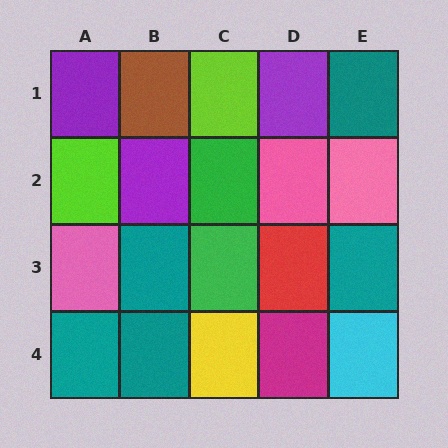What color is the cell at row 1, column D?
Purple.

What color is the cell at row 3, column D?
Red.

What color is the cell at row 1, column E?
Teal.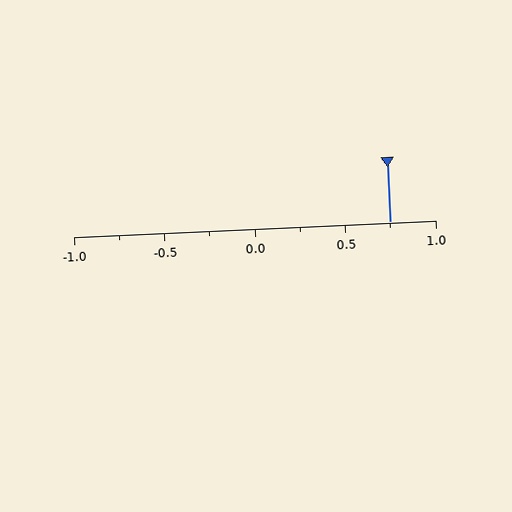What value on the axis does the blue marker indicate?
The marker indicates approximately 0.75.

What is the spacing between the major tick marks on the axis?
The major ticks are spaced 0.5 apart.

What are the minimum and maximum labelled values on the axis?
The axis runs from -1.0 to 1.0.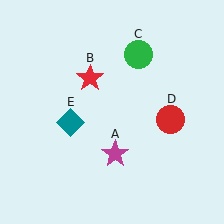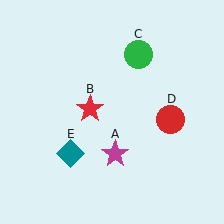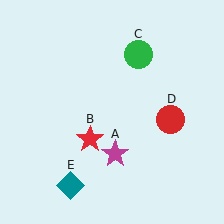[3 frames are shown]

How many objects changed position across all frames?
2 objects changed position: red star (object B), teal diamond (object E).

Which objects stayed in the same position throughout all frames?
Magenta star (object A) and green circle (object C) and red circle (object D) remained stationary.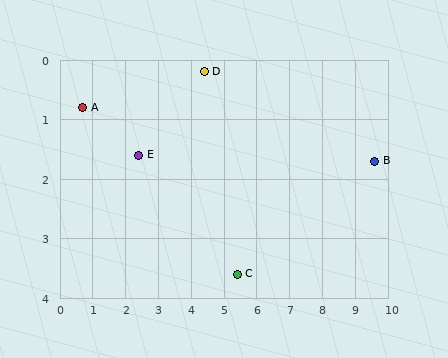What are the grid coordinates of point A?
Point A is at approximately (0.7, 0.8).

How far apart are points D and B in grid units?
Points D and B are about 5.4 grid units apart.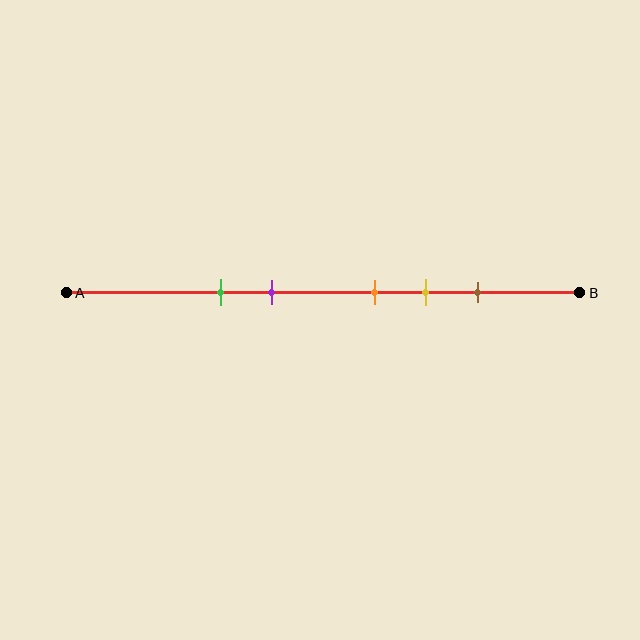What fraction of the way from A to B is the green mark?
The green mark is approximately 30% (0.3) of the way from A to B.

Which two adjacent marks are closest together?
The orange and yellow marks are the closest adjacent pair.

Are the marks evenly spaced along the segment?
No, the marks are not evenly spaced.